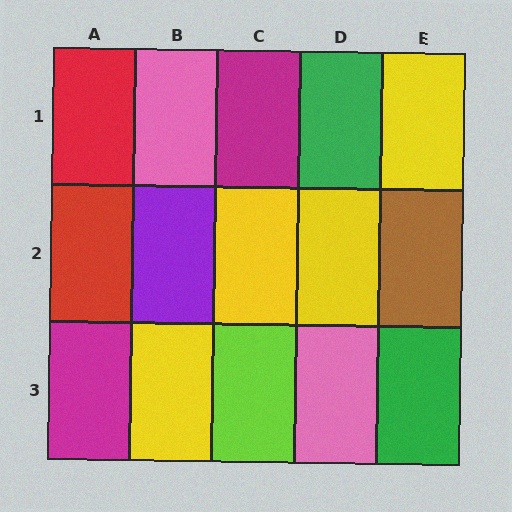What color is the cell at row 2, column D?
Yellow.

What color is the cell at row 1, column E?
Yellow.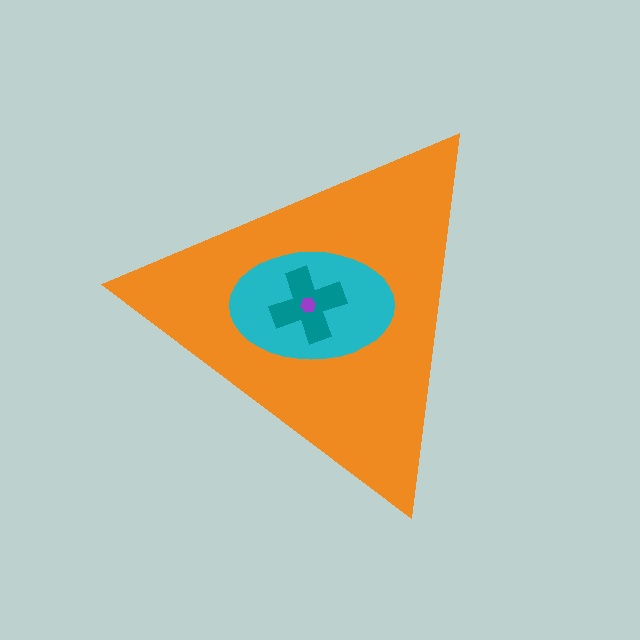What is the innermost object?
The purple hexagon.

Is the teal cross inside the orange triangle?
Yes.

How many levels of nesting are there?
4.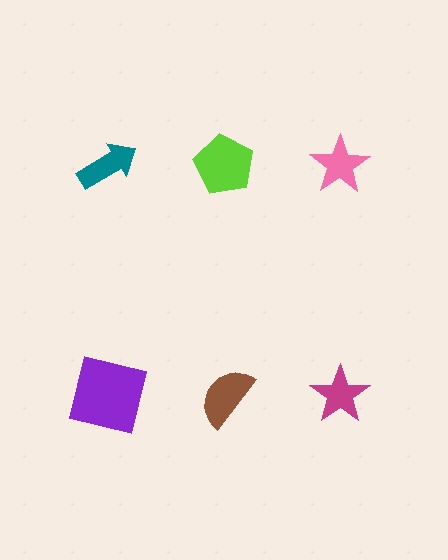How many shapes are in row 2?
3 shapes.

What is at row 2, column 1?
A purple square.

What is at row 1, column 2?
A lime pentagon.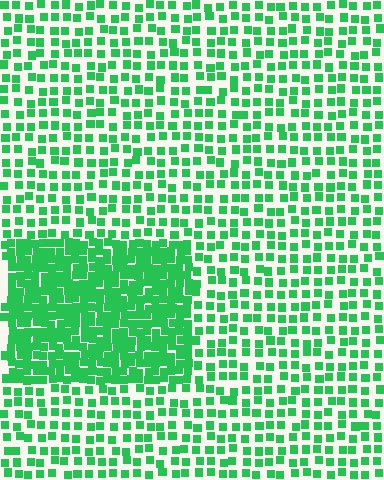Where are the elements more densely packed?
The elements are more densely packed inside the rectangle boundary.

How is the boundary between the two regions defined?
The boundary is defined by a change in element density (approximately 2.3x ratio). All elements are the same color, size, and shape.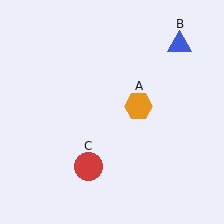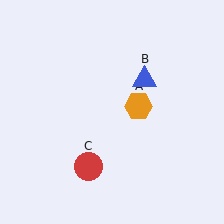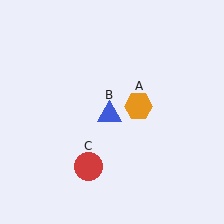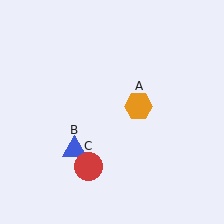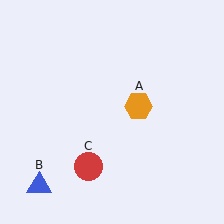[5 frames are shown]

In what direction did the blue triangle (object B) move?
The blue triangle (object B) moved down and to the left.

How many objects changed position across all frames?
1 object changed position: blue triangle (object B).